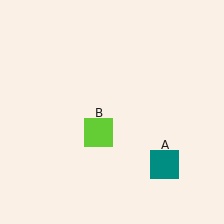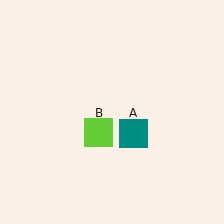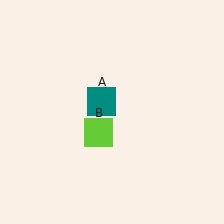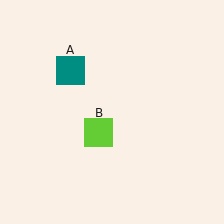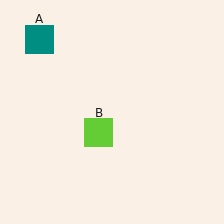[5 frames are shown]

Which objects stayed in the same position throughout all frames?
Lime square (object B) remained stationary.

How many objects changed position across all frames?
1 object changed position: teal square (object A).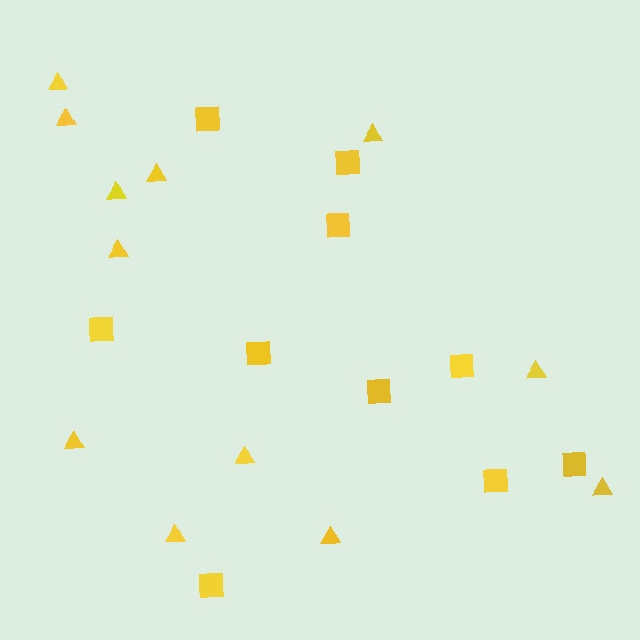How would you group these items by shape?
There are 2 groups: one group of squares (10) and one group of triangles (12).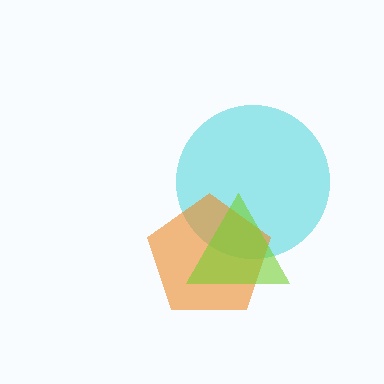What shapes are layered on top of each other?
The layered shapes are: a cyan circle, an orange pentagon, a lime triangle.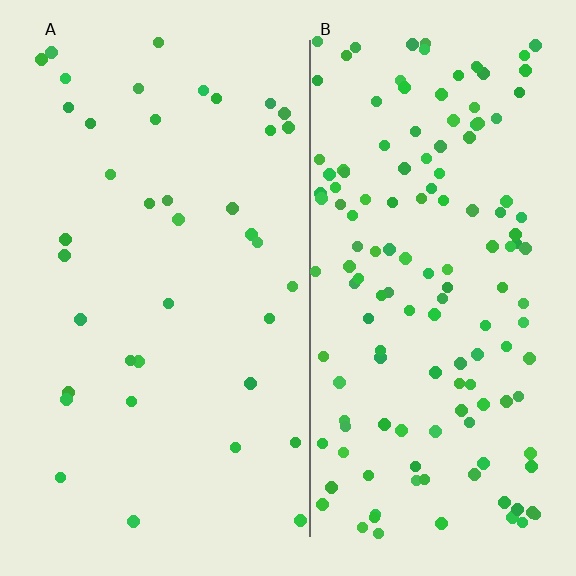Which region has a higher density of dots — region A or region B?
B (the right).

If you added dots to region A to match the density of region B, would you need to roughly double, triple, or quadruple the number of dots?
Approximately quadruple.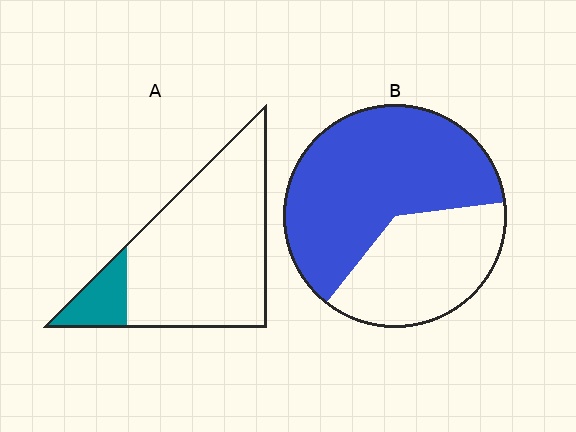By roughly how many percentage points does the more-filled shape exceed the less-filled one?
By roughly 50 percentage points (B over A).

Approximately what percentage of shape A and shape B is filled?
A is approximately 15% and B is approximately 60%.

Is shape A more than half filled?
No.